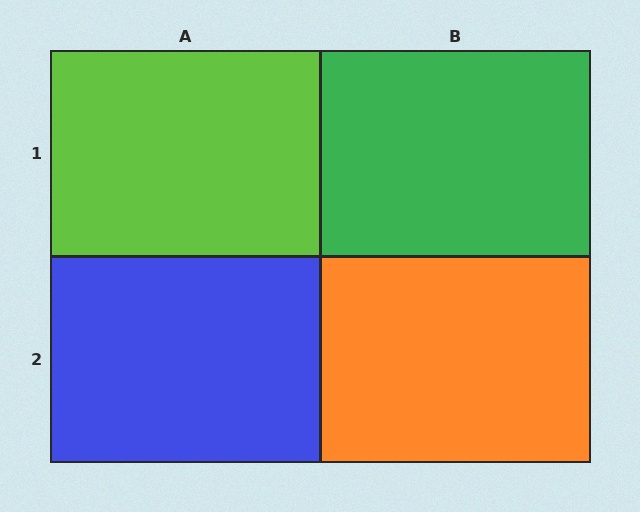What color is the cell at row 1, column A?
Lime.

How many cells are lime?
1 cell is lime.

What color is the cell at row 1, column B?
Green.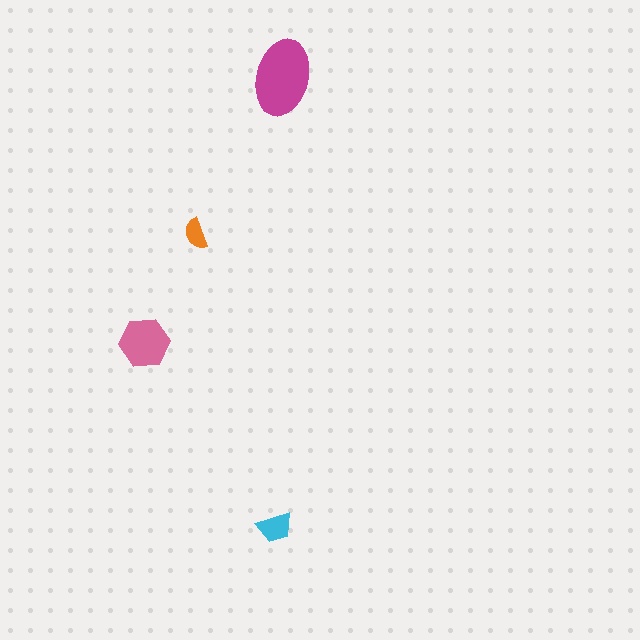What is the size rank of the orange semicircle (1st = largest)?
4th.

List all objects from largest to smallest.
The magenta ellipse, the pink hexagon, the cyan trapezoid, the orange semicircle.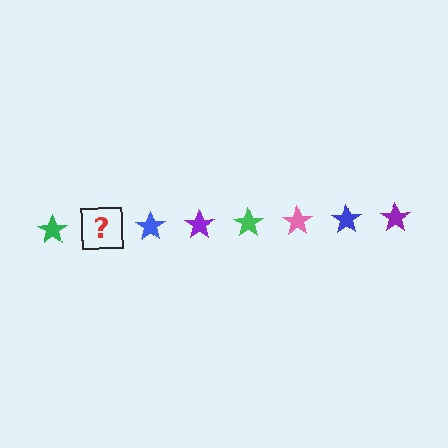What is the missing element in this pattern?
The missing element is a pink star.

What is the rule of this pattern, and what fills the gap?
The rule is that the pattern cycles through green, pink, blue, purple stars. The gap should be filled with a pink star.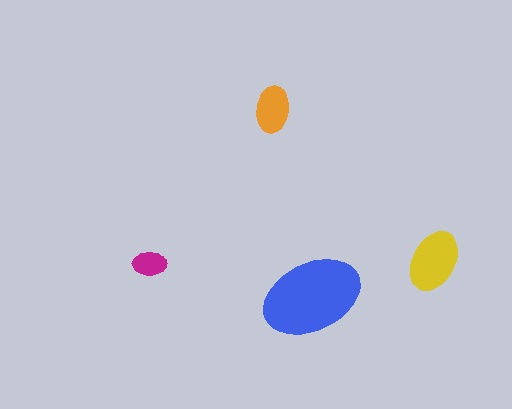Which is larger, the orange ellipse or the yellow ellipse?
The yellow one.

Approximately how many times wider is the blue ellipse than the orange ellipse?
About 2 times wider.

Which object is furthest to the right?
The yellow ellipse is rightmost.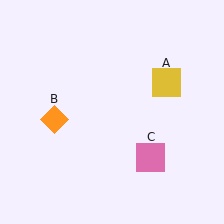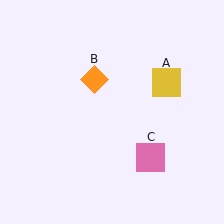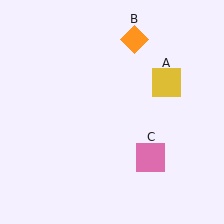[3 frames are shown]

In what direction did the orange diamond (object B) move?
The orange diamond (object B) moved up and to the right.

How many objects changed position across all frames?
1 object changed position: orange diamond (object B).